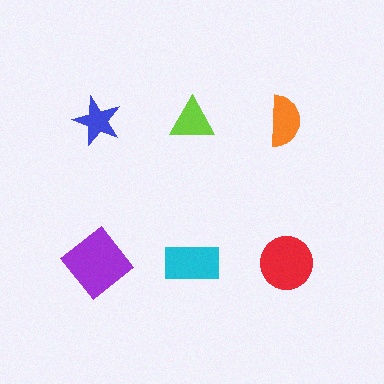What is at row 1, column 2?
A lime triangle.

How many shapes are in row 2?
3 shapes.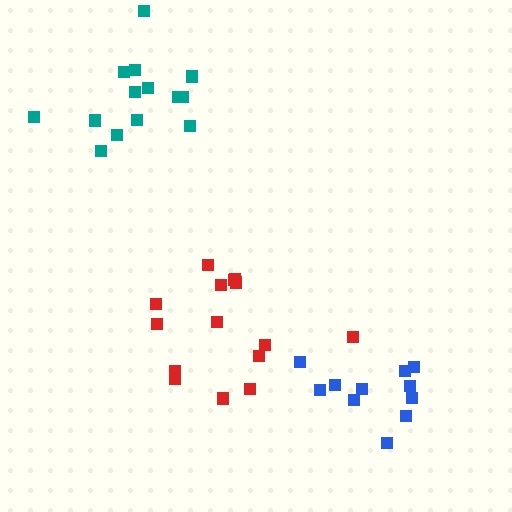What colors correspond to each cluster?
The clusters are colored: red, teal, blue.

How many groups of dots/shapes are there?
There are 3 groups.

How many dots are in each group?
Group 1: 15 dots, Group 2: 14 dots, Group 3: 11 dots (40 total).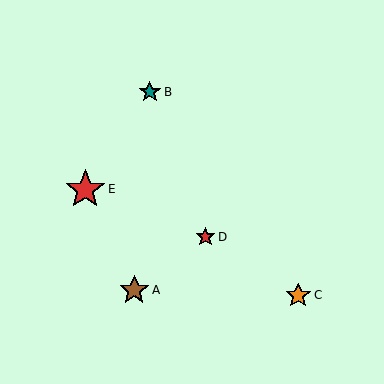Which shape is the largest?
The red star (labeled E) is the largest.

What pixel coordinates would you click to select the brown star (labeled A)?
Click at (134, 290) to select the brown star A.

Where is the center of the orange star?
The center of the orange star is at (298, 296).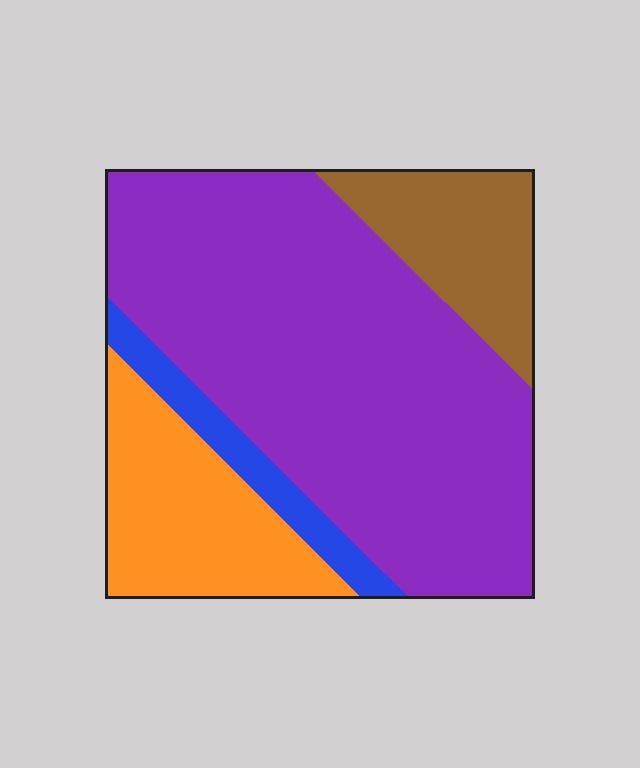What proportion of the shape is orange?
Orange takes up about one sixth (1/6) of the shape.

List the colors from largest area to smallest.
From largest to smallest: purple, orange, brown, blue.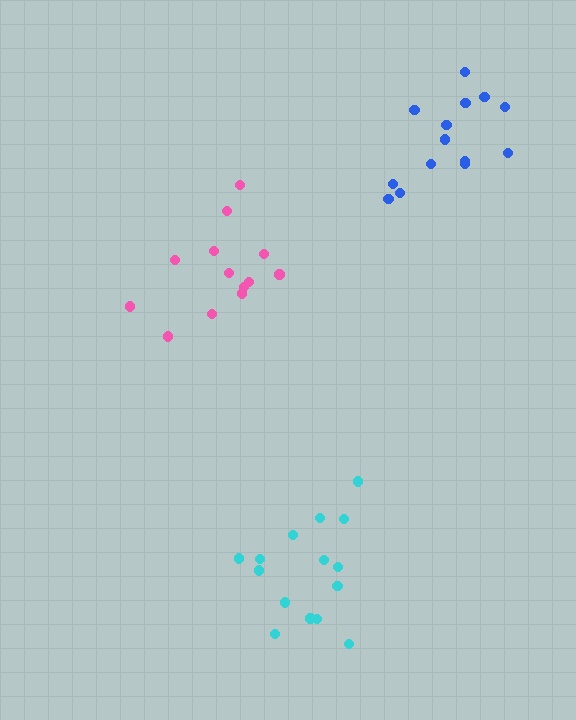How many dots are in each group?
Group 1: 15 dots, Group 2: 13 dots, Group 3: 14 dots (42 total).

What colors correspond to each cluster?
The clusters are colored: cyan, pink, blue.